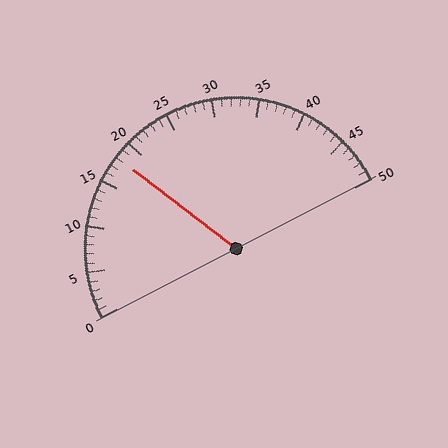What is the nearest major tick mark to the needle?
The nearest major tick mark is 20.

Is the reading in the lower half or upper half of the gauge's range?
The reading is in the lower half of the range (0 to 50).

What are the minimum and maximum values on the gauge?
The gauge ranges from 0 to 50.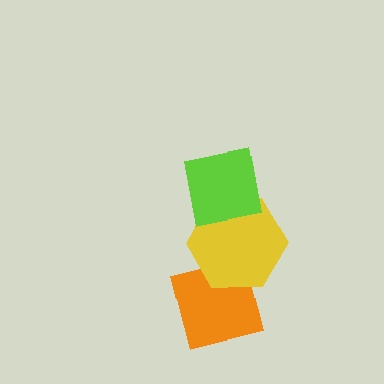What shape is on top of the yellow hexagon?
The lime square is on top of the yellow hexagon.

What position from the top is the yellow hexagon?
The yellow hexagon is 2nd from the top.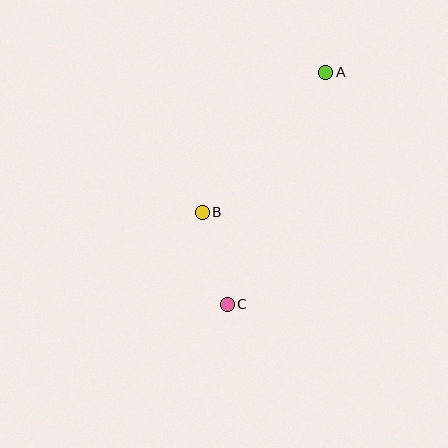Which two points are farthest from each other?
Points A and C are farthest from each other.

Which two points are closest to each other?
Points B and C are closest to each other.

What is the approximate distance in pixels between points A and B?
The distance between A and B is approximately 186 pixels.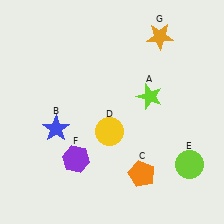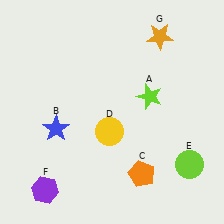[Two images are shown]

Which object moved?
The purple hexagon (F) moved down.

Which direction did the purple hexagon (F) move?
The purple hexagon (F) moved down.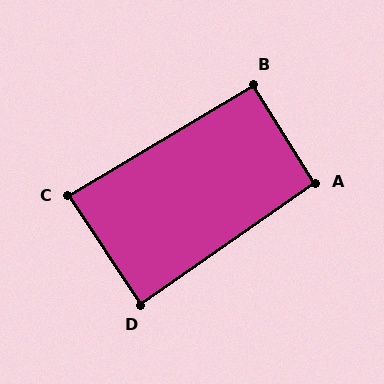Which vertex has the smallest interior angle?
C, at approximately 87 degrees.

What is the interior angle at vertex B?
Approximately 91 degrees (approximately right).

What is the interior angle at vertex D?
Approximately 89 degrees (approximately right).